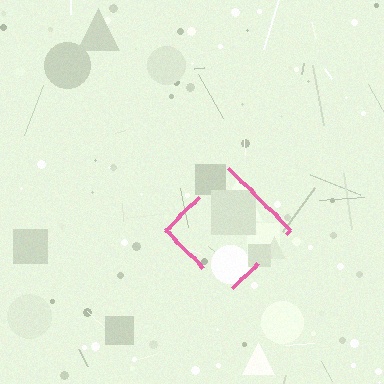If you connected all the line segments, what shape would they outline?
They would outline a diamond.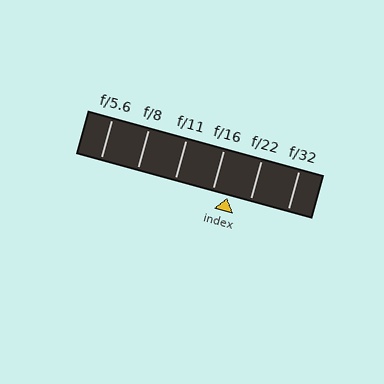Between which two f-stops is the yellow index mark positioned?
The index mark is between f/16 and f/22.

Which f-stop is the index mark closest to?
The index mark is closest to f/16.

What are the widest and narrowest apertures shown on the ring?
The widest aperture shown is f/5.6 and the narrowest is f/32.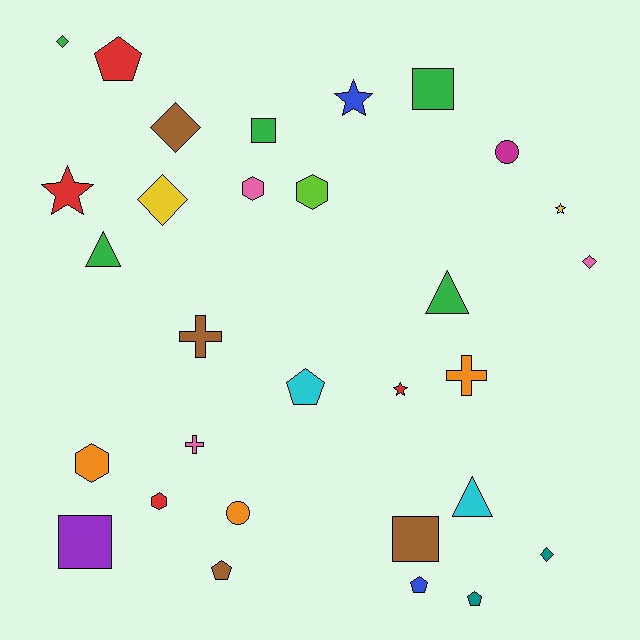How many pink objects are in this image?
There are 3 pink objects.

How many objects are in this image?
There are 30 objects.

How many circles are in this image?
There are 2 circles.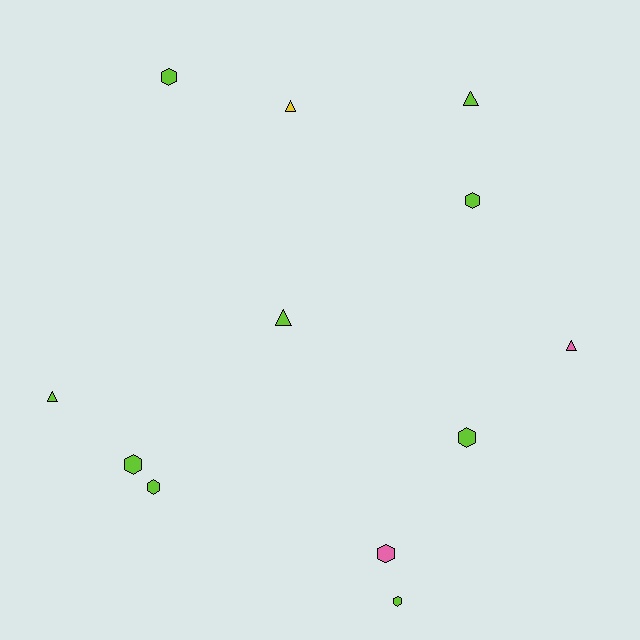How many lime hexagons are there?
There are 6 lime hexagons.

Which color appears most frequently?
Lime, with 9 objects.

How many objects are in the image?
There are 12 objects.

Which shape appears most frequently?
Hexagon, with 7 objects.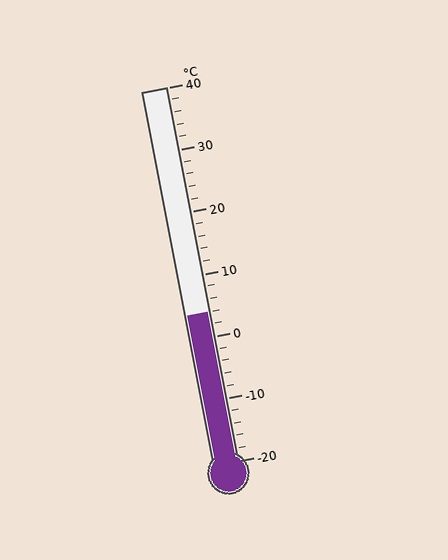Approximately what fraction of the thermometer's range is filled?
The thermometer is filled to approximately 40% of its range.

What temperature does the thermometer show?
The thermometer shows approximately 4°C.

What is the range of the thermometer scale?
The thermometer scale ranges from -20°C to 40°C.